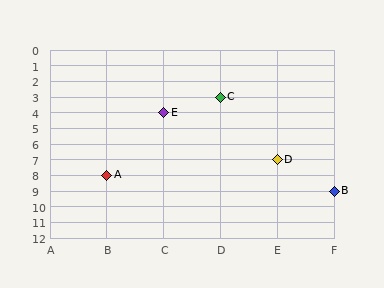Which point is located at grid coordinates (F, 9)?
Point B is at (F, 9).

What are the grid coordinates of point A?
Point A is at grid coordinates (B, 8).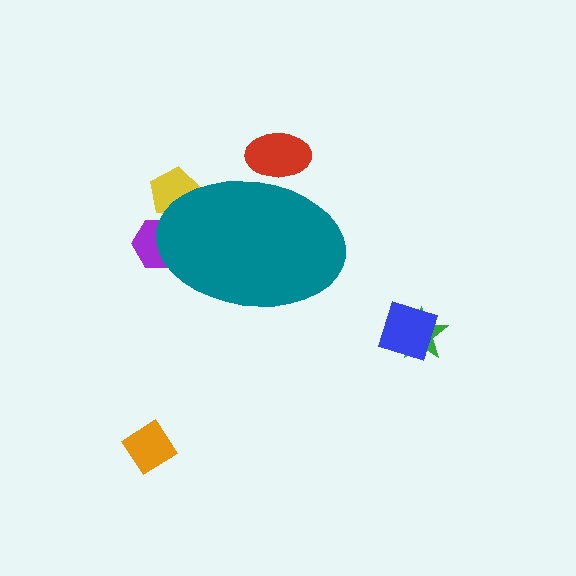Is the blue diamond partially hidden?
No, the blue diamond is fully visible.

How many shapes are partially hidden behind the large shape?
3 shapes are partially hidden.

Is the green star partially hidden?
No, the green star is fully visible.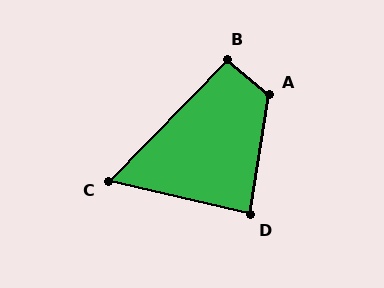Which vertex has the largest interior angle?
A, at approximately 122 degrees.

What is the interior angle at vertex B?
Approximately 94 degrees (approximately right).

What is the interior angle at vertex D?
Approximately 86 degrees (approximately right).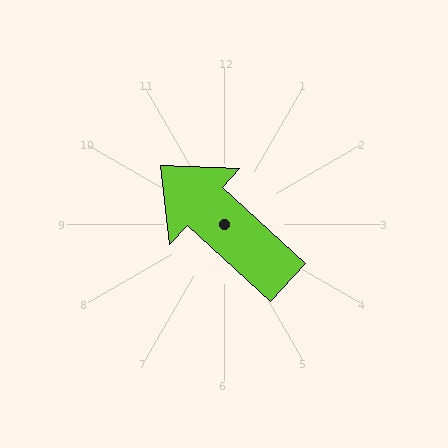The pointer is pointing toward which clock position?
Roughly 10 o'clock.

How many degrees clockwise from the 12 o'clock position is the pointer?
Approximately 312 degrees.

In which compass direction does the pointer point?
Northwest.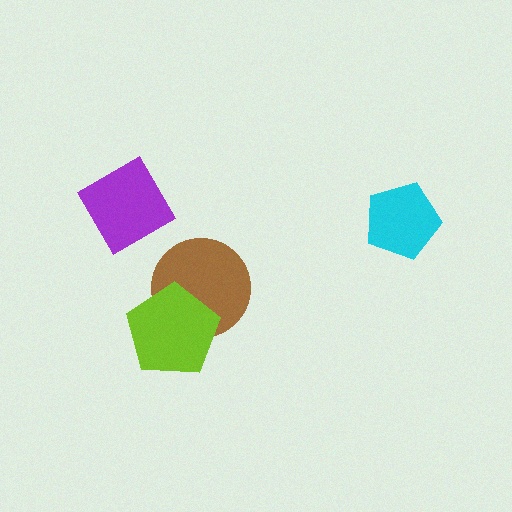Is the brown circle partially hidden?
Yes, it is partially covered by another shape.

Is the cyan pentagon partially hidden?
No, no other shape covers it.